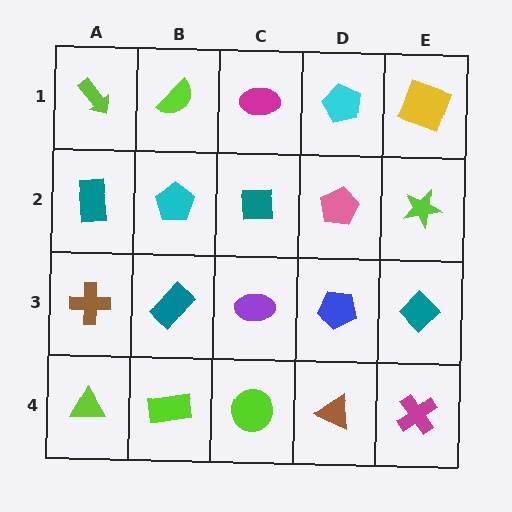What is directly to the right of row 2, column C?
A pink pentagon.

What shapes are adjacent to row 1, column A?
A teal rectangle (row 2, column A), a lime semicircle (row 1, column B).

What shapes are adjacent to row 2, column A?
A lime arrow (row 1, column A), a brown cross (row 3, column A), a cyan pentagon (row 2, column B).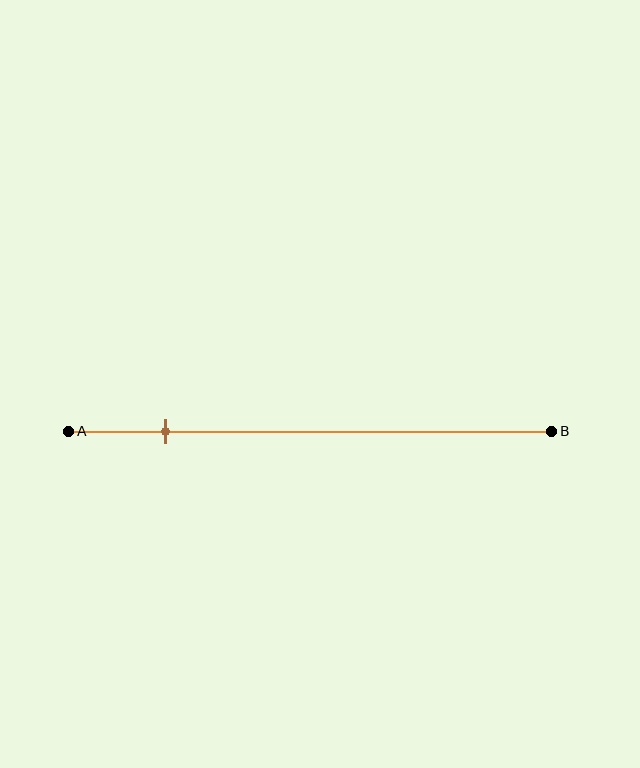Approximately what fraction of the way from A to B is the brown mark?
The brown mark is approximately 20% of the way from A to B.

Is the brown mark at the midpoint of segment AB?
No, the mark is at about 20% from A, not at the 50% midpoint.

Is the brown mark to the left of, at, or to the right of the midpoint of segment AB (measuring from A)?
The brown mark is to the left of the midpoint of segment AB.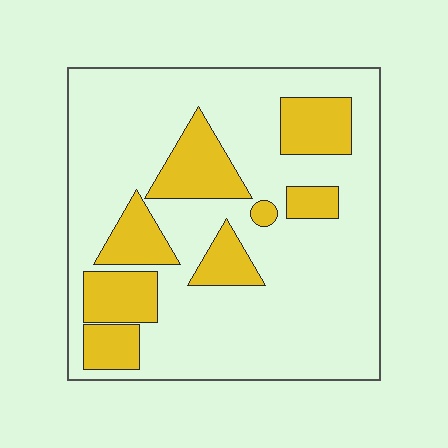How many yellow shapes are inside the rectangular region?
8.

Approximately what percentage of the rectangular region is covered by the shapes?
Approximately 25%.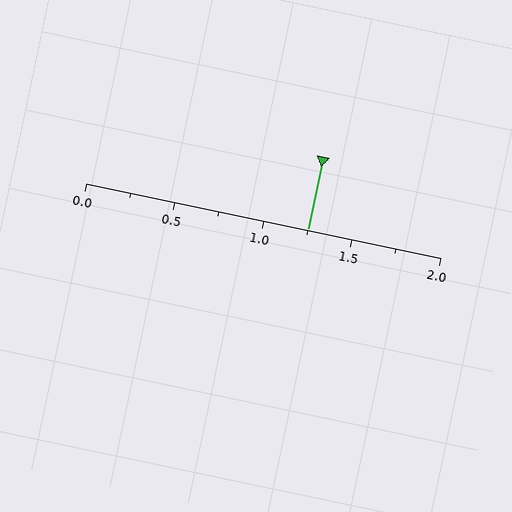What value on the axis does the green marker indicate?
The marker indicates approximately 1.25.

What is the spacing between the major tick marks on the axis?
The major ticks are spaced 0.5 apart.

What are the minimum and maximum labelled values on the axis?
The axis runs from 0.0 to 2.0.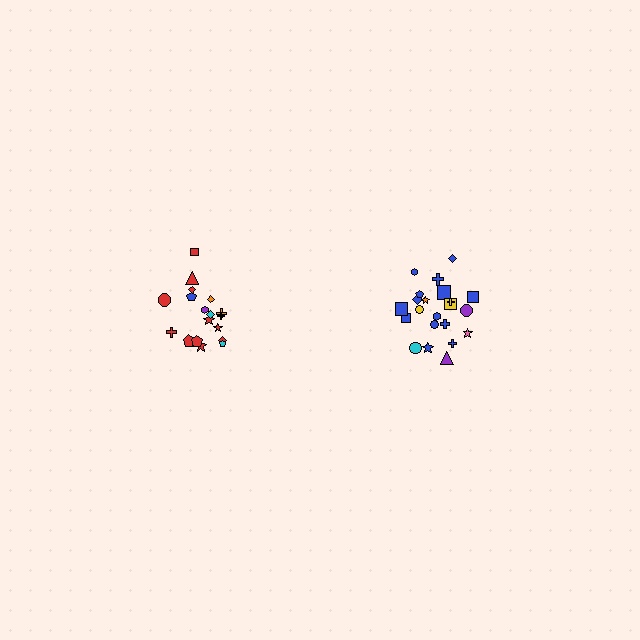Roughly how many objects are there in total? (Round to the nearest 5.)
Roughly 40 objects in total.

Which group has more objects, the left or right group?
The right group.